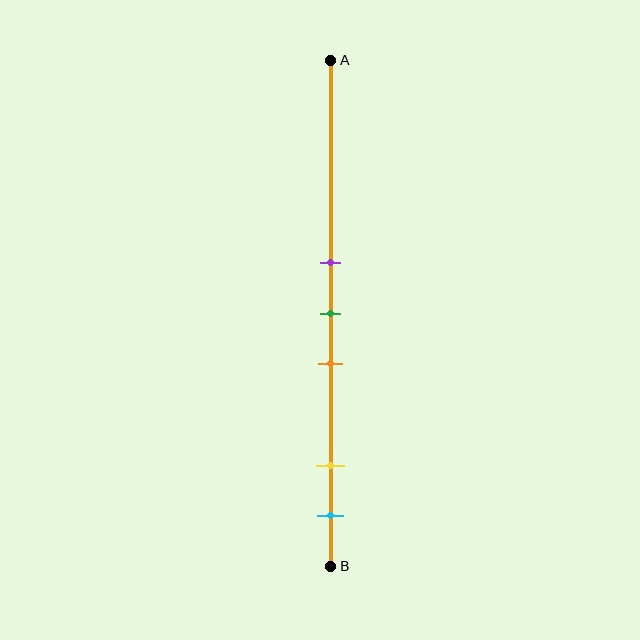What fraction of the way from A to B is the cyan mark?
The cyan mark is approximately 90% (0.9) of the way from A to B.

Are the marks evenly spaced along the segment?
No, the marks are not evenly spaced.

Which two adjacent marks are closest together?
The purple and green marks are the closest adjacent pair.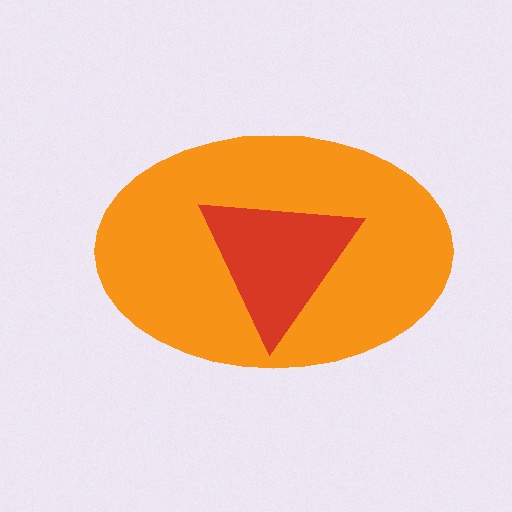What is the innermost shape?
The red triangle.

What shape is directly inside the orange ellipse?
The red triangle.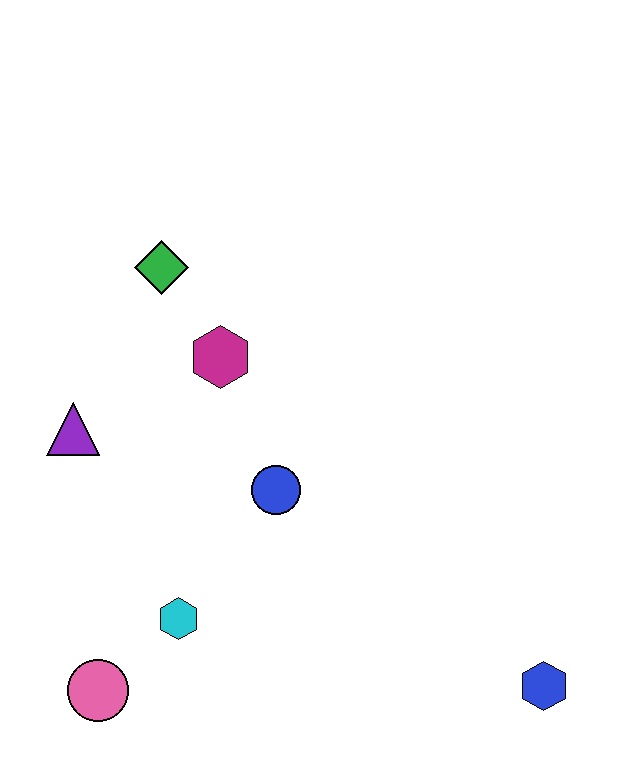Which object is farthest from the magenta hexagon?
The blue hexagon is farthest from the magenta hexagon.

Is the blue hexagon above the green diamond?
No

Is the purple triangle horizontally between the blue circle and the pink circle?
No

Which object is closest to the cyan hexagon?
The pink circle is closest to the cyan hexagon.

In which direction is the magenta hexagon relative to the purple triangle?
The magenta hexagon is to the right of the purple triangle.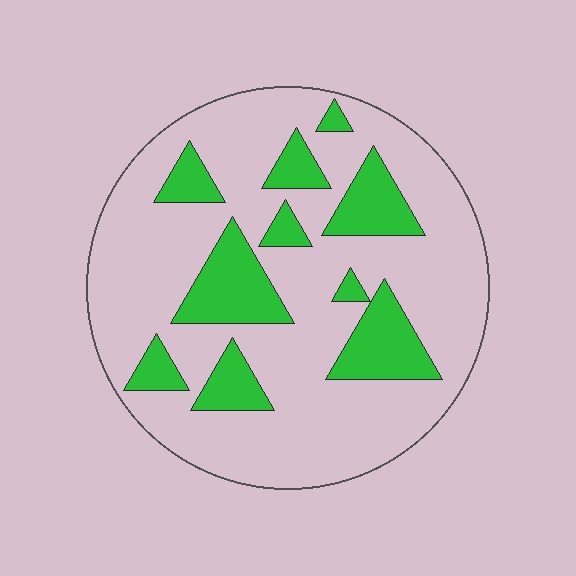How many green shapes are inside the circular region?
10.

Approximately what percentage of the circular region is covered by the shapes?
Approximately 25%.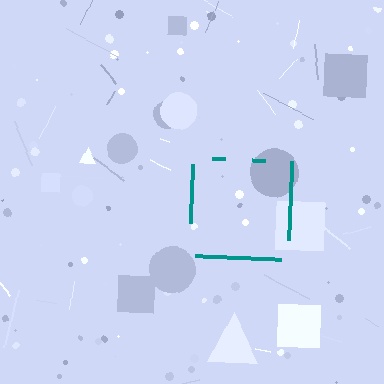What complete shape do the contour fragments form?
The contour fragments form a square.